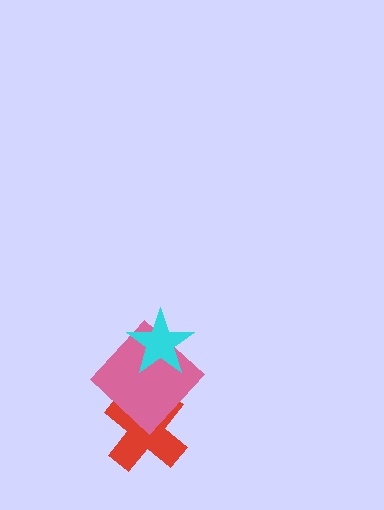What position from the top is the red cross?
The red cross is 3rd from the top.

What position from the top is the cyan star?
The cyan star is 1st from the top.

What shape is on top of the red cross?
The pink diamond is on top of the red cross.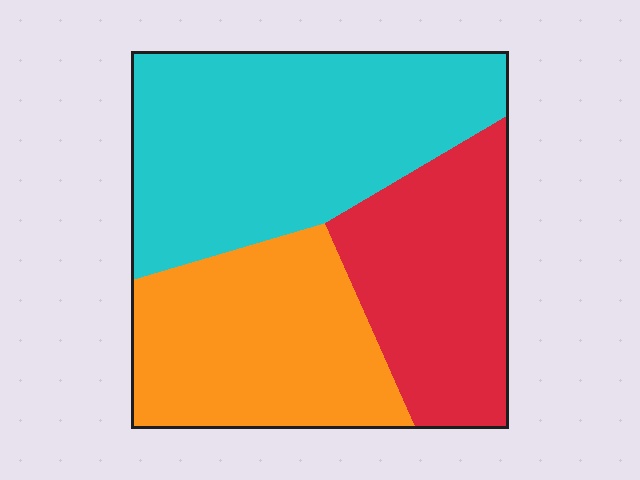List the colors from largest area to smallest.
From largest to smallest: cyan, orange, red.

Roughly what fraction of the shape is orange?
Orange covers 31% of the shape.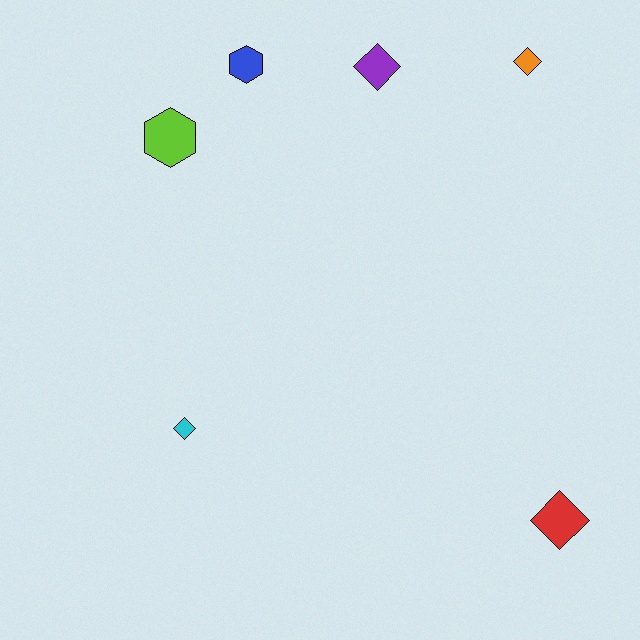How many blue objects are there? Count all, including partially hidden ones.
There is 1 blue object.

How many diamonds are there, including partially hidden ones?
There are 4 diamonds.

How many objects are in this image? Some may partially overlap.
There are 6 objects.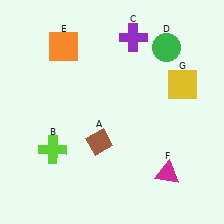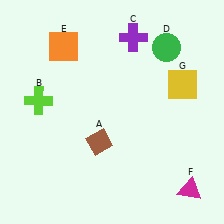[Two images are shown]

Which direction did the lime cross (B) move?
The lime cross (B) moved up.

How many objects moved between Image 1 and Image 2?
2 objects moved between the two images.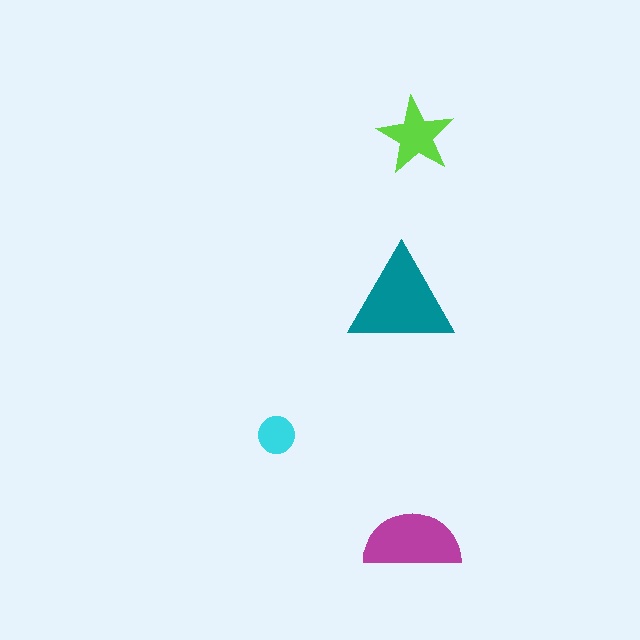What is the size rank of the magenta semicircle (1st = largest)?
2nd.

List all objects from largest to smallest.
The teal triangle, the magenta semicircle, the lime star, the cyan circle.